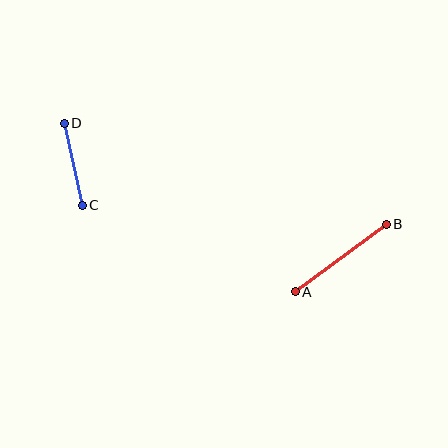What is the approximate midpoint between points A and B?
The midpoint is at approximately (341, 258) pixels.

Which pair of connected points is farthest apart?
Points A and B are farthest apart.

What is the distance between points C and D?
The distance is approximately 84 pixels.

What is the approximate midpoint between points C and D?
The midpoint is at approximately (73, 164) pixels.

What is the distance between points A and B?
The distance is approximately 113 pixels.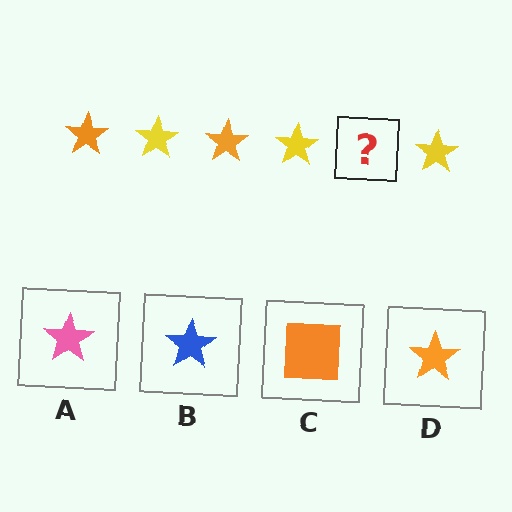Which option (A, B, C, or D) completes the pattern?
D.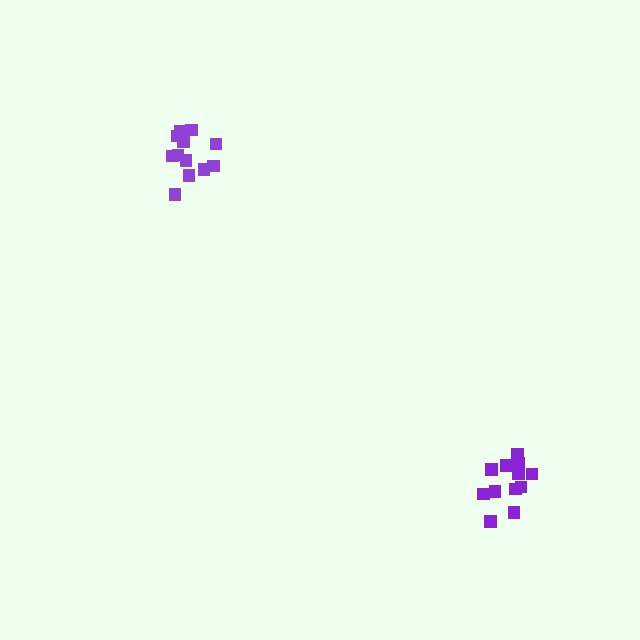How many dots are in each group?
Group 1: 12 dots, Group 2: 12 dots (24 total).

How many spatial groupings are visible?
There are 2 spatial groupings.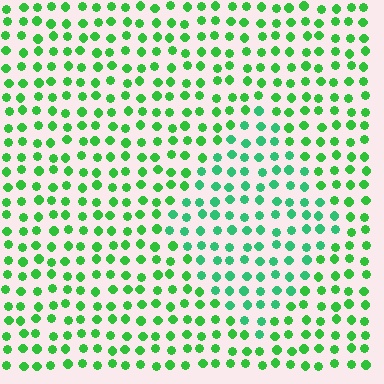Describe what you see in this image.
The image is filled with small green elements in a uniform arrangement. A diamond-shaped region is visible where the elements are tinted to a slightly different hue, forming a subtle color boundary.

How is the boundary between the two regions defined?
The boundary is defined purely by a slight shift in hue (about 24 degrees). Spacing, size, and orientation are identical on both sides.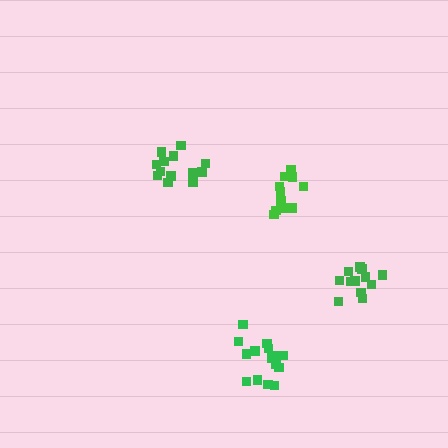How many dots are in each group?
Group 1: 16 dots, Group 2: 12 dots, Group 3: 12 dots, Group 4: 14 dots (54 total).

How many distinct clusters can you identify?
There are 4 distinct clusters.